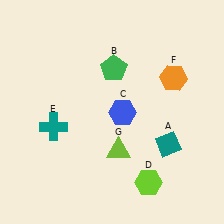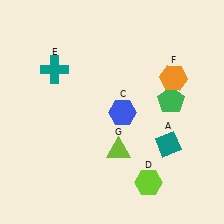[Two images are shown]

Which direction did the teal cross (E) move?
The teal cross (E) moved up.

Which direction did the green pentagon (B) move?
The green pentagon (B) moved right.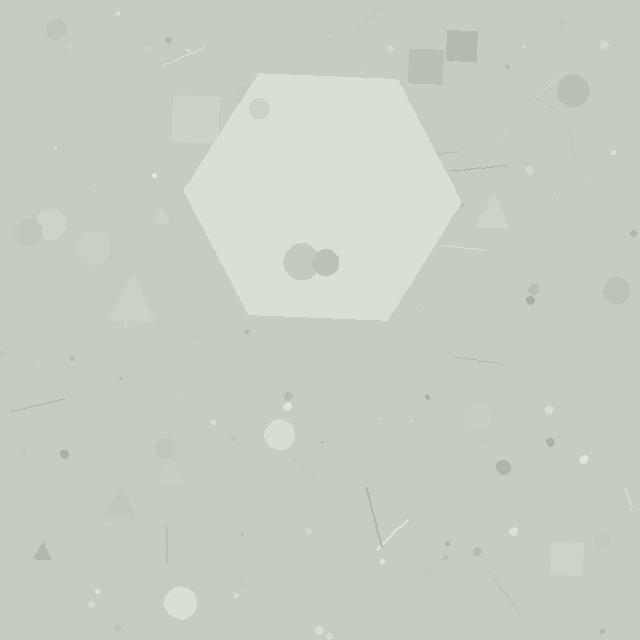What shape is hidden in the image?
A hexagon is hidden in the image.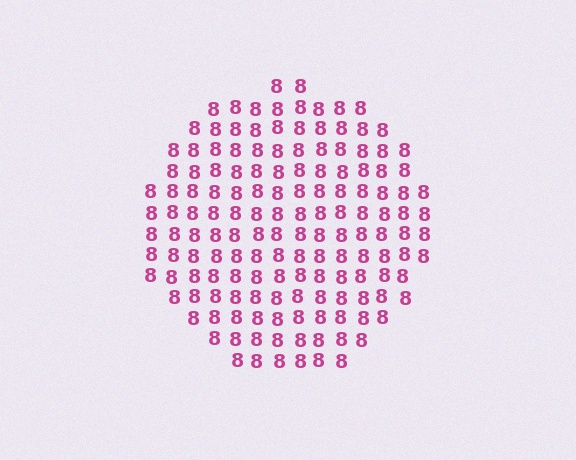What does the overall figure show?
The overall figure shows a circle.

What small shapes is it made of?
It is made of small digit 8's.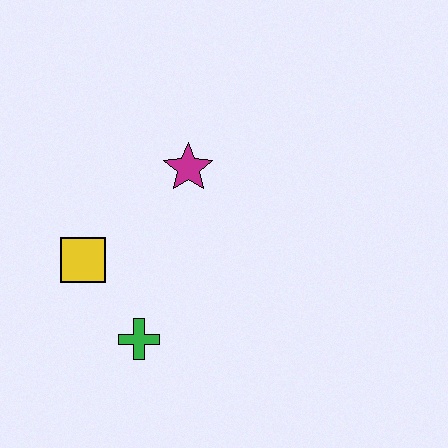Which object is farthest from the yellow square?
The magenta star is farthest from the yellow square.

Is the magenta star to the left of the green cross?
No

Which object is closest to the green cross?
The yellow square is closest to the green cross.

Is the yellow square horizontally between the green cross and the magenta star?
No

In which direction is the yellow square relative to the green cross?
The yellow square is above the green cross.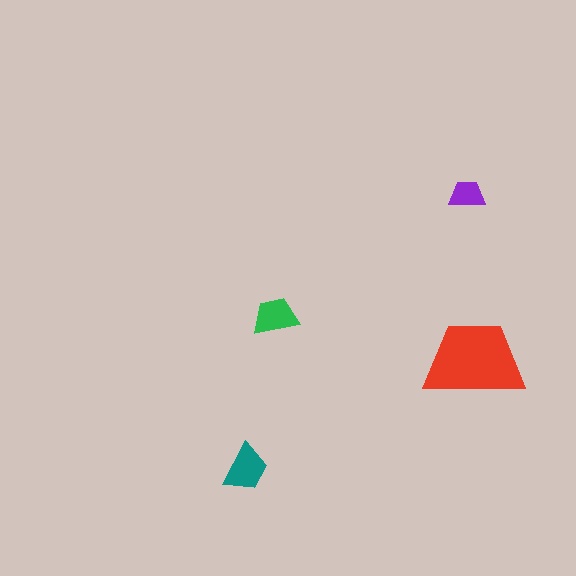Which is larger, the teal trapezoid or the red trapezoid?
The red one.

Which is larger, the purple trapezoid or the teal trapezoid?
The teal one.